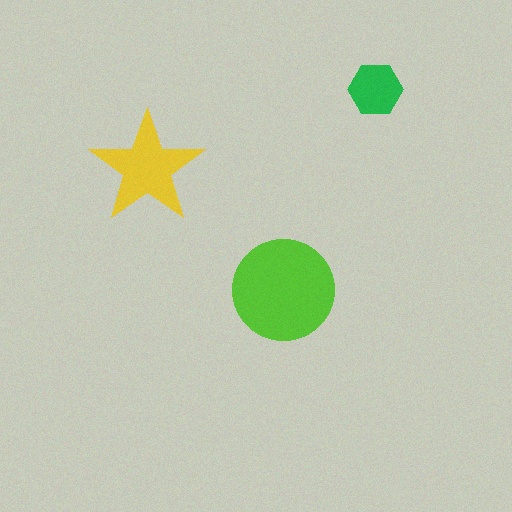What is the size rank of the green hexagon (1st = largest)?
3rd.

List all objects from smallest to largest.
The green hexagon, the yellow star, the lime circle.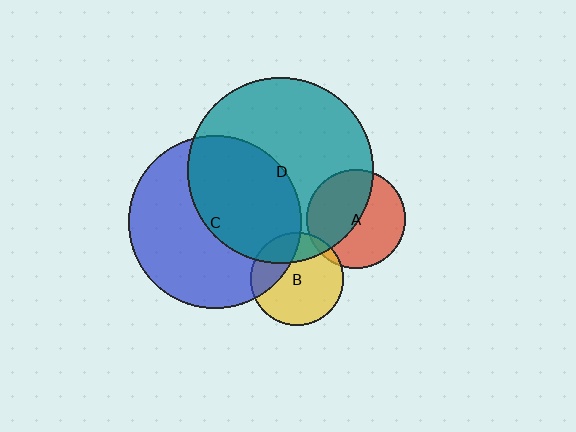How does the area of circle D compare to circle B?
Approximately 4.0 times.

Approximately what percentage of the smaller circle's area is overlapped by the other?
Approximately 30%.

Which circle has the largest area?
Circle D (teal).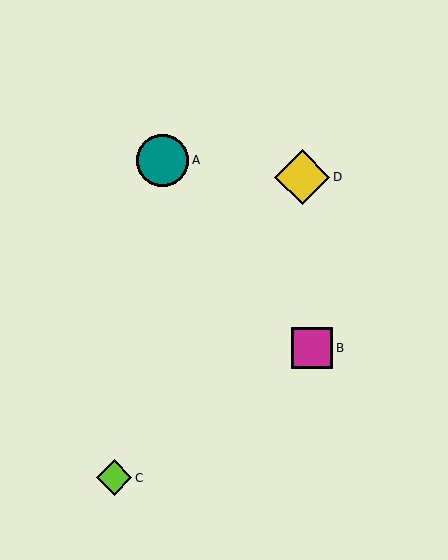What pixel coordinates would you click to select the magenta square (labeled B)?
Click at (312, 348) to select the magenta square B.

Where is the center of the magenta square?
The center of the magenta square is at (312, 348).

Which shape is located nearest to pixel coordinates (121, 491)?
The lime diamond (labeled C) at (114, 478) is nearest to that location.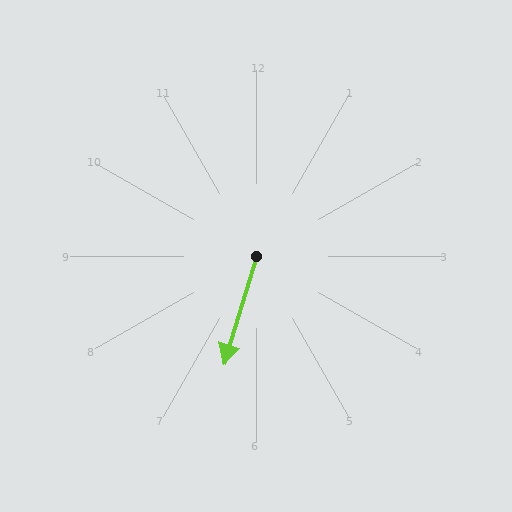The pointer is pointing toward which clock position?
Roughly 7 o'clock.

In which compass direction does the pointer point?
South.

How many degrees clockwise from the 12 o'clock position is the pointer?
Approximately 197 degrees.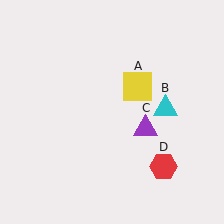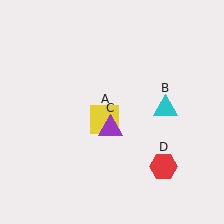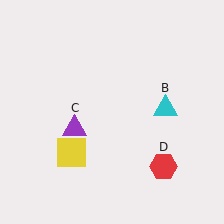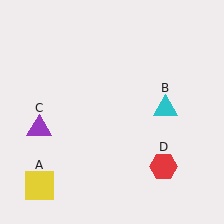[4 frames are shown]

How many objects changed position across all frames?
2 objects changed position: yellow square (object A), purple triangle (object C).